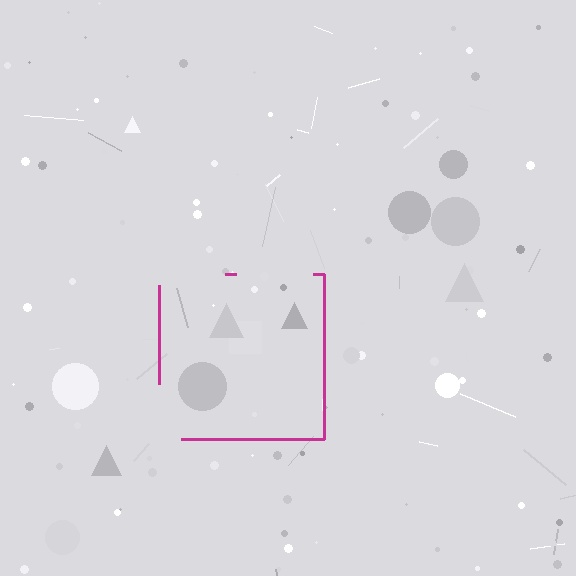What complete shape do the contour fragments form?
The contour fragments form a square.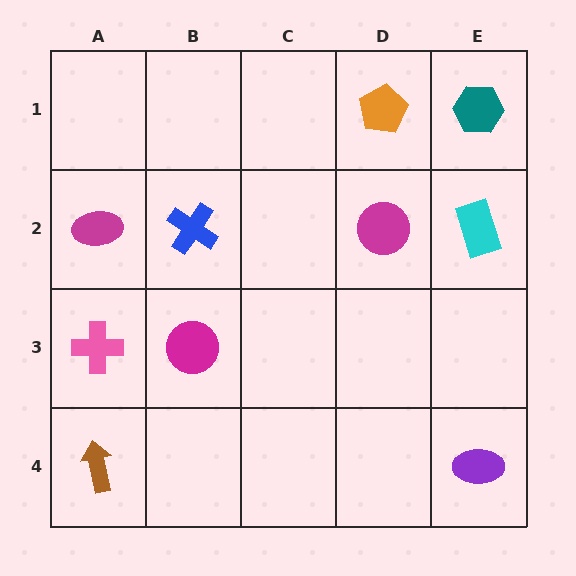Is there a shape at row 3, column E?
No, that cell is empty.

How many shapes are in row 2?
4 shapes.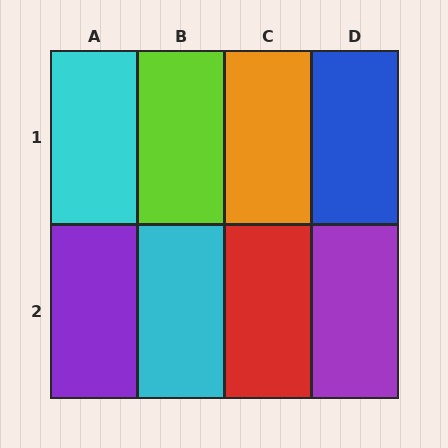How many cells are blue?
1 cell is blue.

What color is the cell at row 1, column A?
Cyan.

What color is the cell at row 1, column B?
Lime.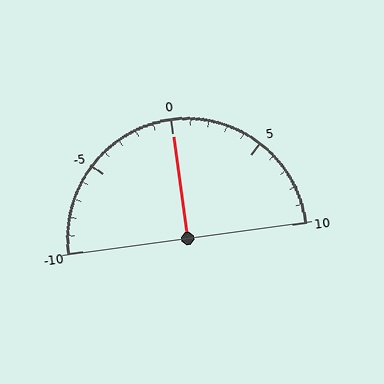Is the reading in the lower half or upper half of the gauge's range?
The reading is in the upper half of the range (-10 to 10).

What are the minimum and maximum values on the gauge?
The gauge ranges from -10 to 10.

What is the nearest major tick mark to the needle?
The nearest major tick mark is 0.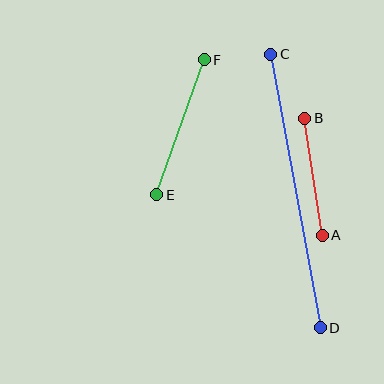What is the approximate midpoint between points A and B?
The midpoint is at approximately (313, 177) pixels.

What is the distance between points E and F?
The distance is approximately 143 pixels.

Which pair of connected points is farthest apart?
Points C and D are farthest apart.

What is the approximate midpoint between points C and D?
The midpoint is at approximately (295, 191) pixels.